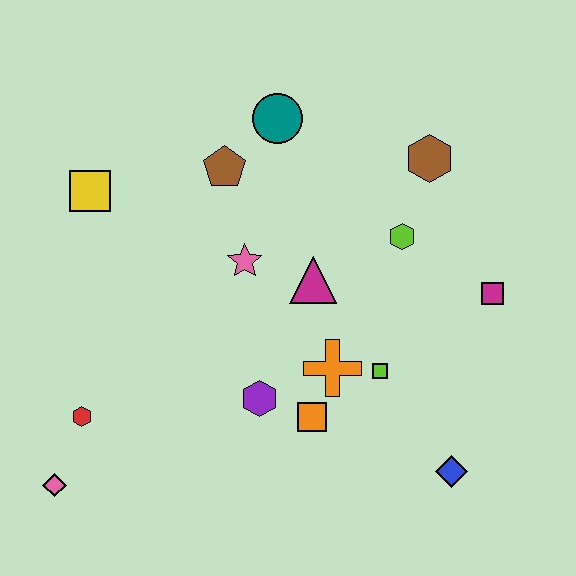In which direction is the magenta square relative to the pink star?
The magenta square is to the right of the pink star.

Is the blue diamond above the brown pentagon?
No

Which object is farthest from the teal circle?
The pink diamond is farthest from the teal circle.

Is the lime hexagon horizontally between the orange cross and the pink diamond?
No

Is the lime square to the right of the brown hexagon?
No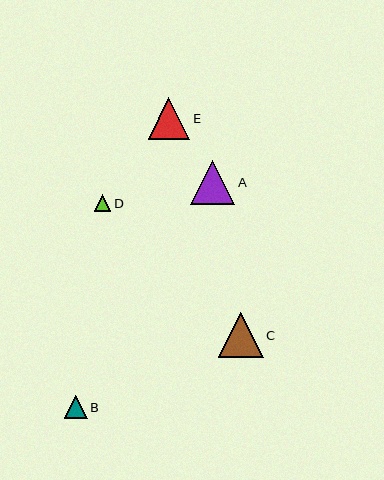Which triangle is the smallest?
Triangle D is the smallest with a size of approximately 17 pixels.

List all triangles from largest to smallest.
From largest to smallest: C, A, E, B, D.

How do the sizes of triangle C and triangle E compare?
Triangle C and triangle E are approximately the same size.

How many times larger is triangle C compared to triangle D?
Triangle C is approximately 2.7 times the size of triangle D.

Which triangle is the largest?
Triangle C is the largest with a size of approximately 45 pixels.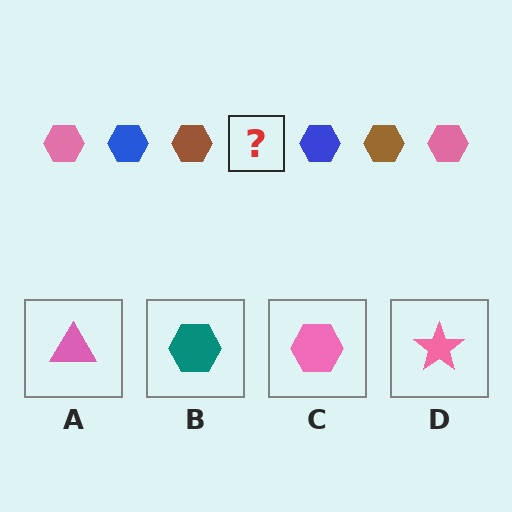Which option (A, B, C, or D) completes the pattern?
C.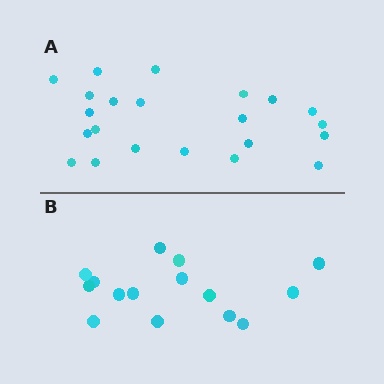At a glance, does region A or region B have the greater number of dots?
Region A (the top region) has more dots.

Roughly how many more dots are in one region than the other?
Region A has roughly 8 or so more dots than region B.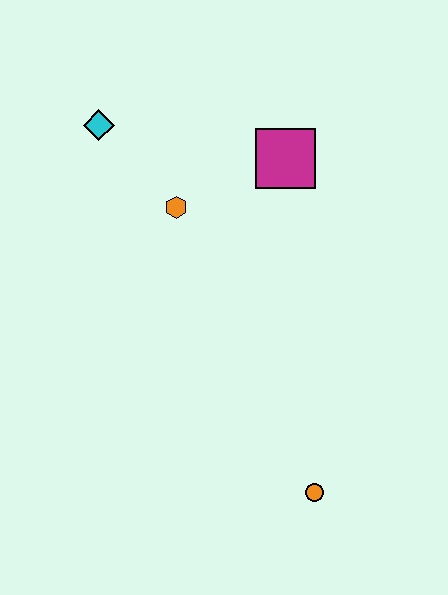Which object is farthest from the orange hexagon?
The orange circle is farthest from the orange hexagon.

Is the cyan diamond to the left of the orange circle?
Yes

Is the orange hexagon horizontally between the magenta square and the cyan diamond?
Yes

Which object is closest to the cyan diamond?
The orange hexagon is closest to the cyan diamond.